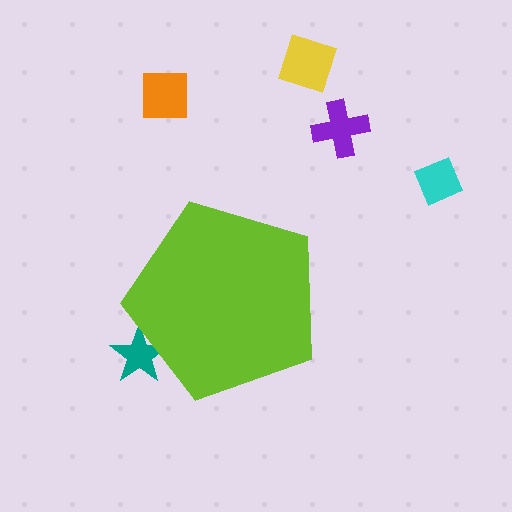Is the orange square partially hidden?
No, the orange square is fully visible.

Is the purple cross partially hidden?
No, the purple cross is fully visible.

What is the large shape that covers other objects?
A lime pentagon.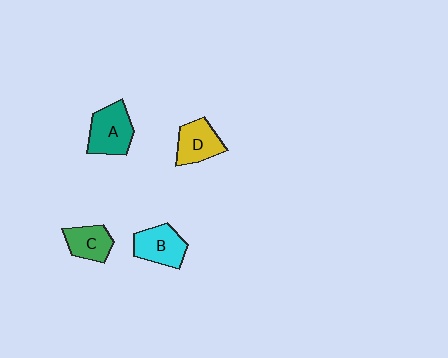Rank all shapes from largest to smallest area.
From largest to smallest: A (teal), B (cyan), D (yellow), C (green).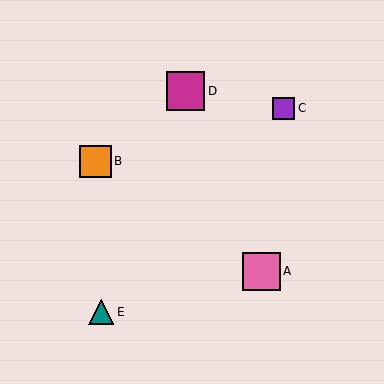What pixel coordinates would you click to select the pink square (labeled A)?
Click at (262, 272) to select the pink square A.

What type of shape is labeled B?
Shape B is an orange square.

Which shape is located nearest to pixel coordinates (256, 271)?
The pink square (labeled A) at (262, 272) is nearest to that location.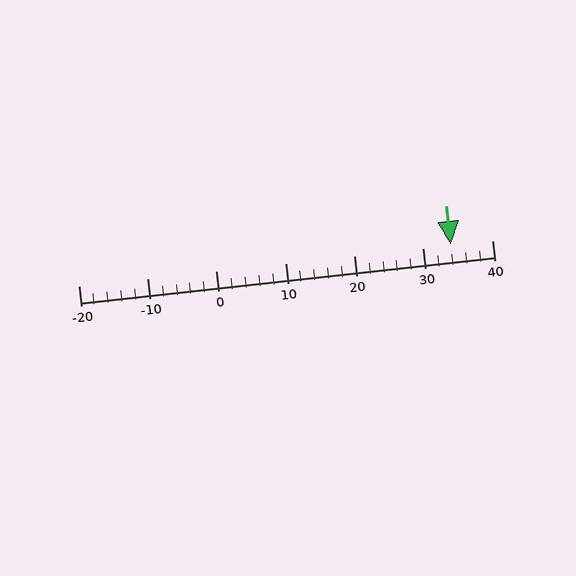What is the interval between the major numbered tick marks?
The major tick marks are spaced 10 units apart.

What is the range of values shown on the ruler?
The ruler shows values from -20 to 40.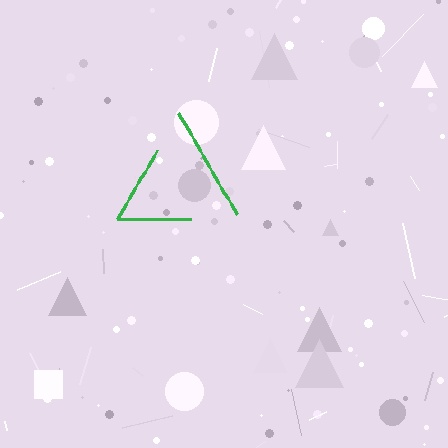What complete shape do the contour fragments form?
The contour fragments form a triangle.